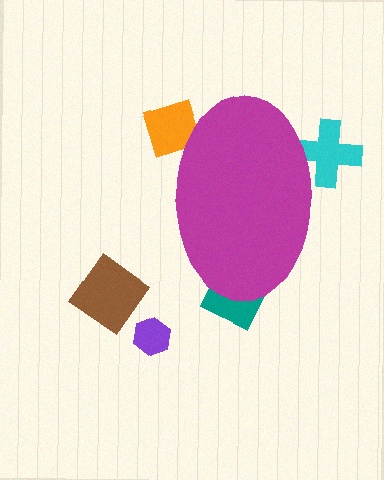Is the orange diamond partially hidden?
Yes, the orange diamond is partially hidden behind the magenta ellipse.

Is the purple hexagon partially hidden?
No, the purple hexagon is fully visible.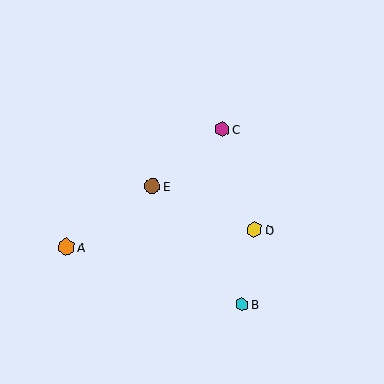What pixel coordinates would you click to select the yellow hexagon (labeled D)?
Click at (254, 229) to select the yellow hexagon D.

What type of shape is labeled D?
Shape D is a yellow hexagon.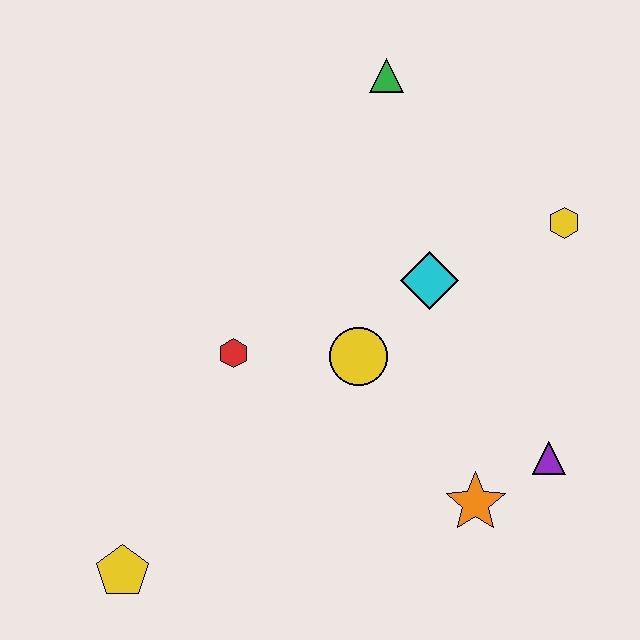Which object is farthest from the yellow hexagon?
The yellow pentagon is farthest from the yellow hexagon.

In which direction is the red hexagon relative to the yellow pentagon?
The red hexagon is above the yellow pentagon.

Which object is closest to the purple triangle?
The orange star is closest to the purple triangle.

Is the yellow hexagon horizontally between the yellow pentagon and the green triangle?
No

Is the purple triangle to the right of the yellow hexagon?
No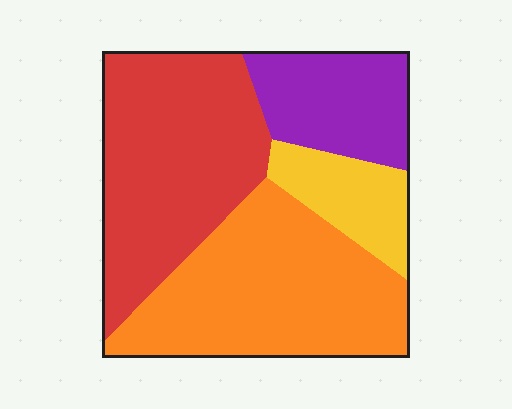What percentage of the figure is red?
Red takes up between a third and a half of the figure.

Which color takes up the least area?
Yellow, at roughly 10%.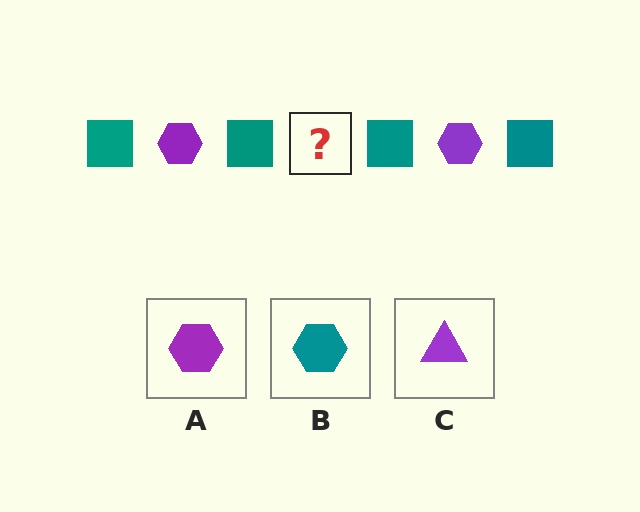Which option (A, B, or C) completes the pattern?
A.